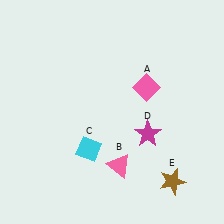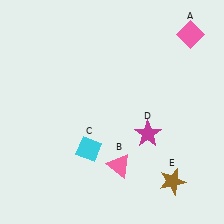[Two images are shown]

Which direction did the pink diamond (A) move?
The pink diamond (A) moved up.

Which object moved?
The pink diamond (A) moved up.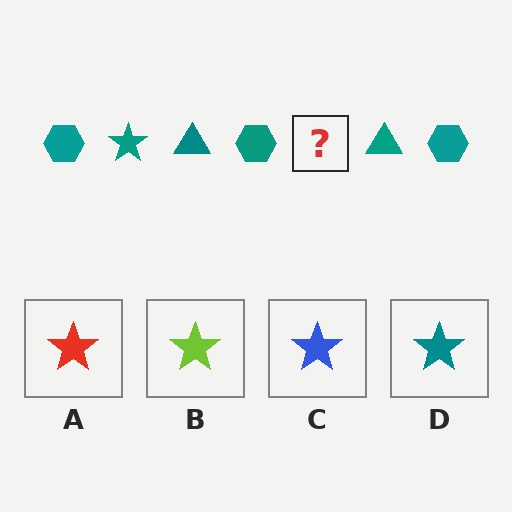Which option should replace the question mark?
Option D.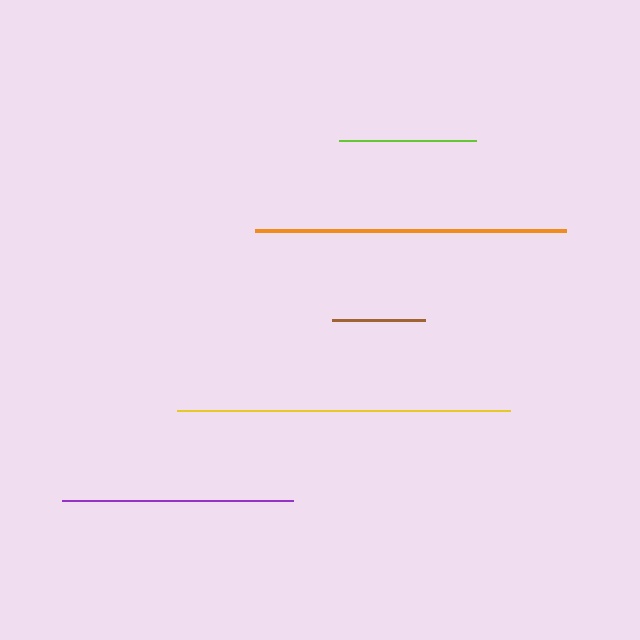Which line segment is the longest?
The yellow line is the longest at approximately 333 pixels.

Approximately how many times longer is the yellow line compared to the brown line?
The yellow line is approximately 3.6 times the length of the brown line.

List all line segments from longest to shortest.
From longest to shortest: yellow, orange, purple, lime, brown.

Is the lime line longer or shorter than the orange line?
The orange line is longer than the lime line.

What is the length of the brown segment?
The brown segment is approximately 92 pixels long.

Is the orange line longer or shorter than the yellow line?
The yellow line is longer than the orange line.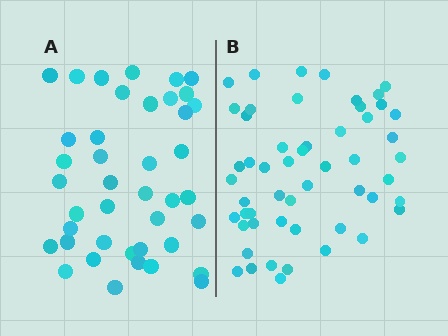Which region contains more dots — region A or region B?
Region B (the right region) has more dots.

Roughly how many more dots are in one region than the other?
Region B has roughly 12 or so more dots than region A.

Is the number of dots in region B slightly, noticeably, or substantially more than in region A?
Region B has noticeably more, but not dramatically so. The ratio is roughly 1.3 to 1.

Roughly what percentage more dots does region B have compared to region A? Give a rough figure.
About 30% more.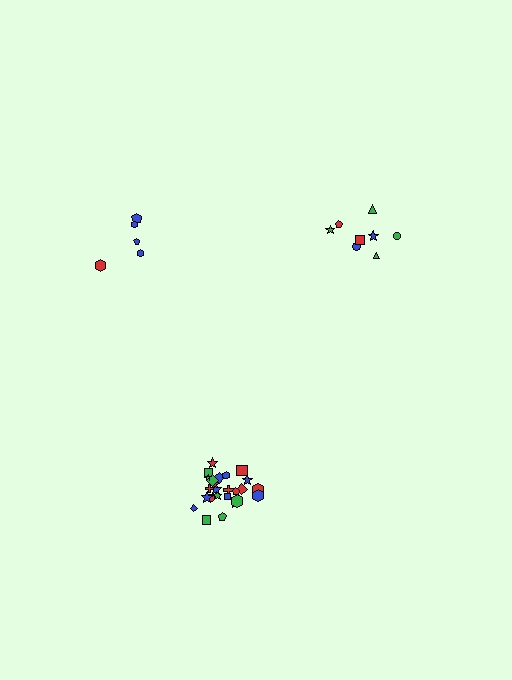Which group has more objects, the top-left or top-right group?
The top-right group.